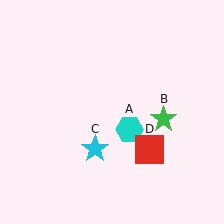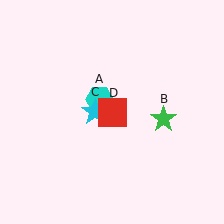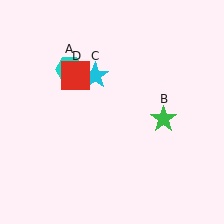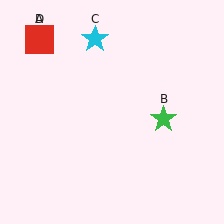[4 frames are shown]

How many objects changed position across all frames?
3 objects changed position: cyan hexagon (object A), cyan star (object C), red square (object D).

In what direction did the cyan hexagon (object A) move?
The cyan hexagon (object A) moved up and to the left.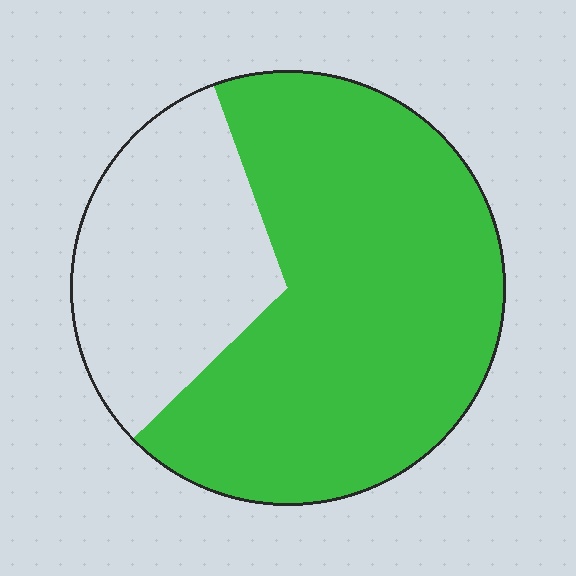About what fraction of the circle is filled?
About two thirds (2/3).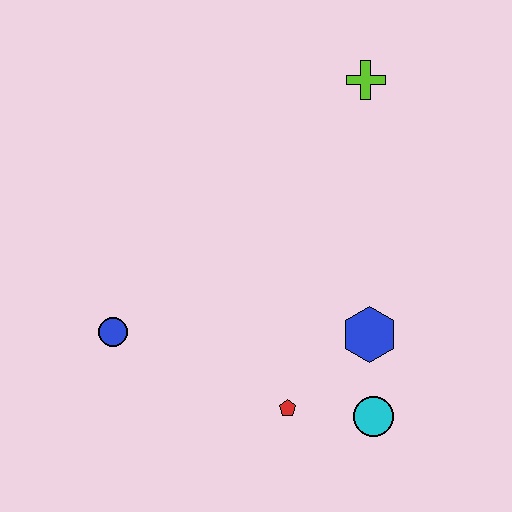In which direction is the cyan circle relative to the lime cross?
The cyan circle is below the lime cross.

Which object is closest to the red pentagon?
The cyan circle is closest to the red pentagon.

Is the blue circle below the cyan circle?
No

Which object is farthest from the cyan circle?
The lime cross is farthest from the cyan circle.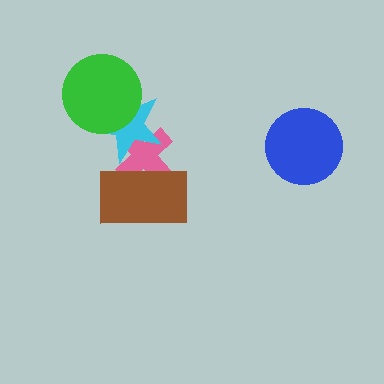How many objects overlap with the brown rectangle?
1 object overlaps with the brown rectangle.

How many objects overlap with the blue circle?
0 objects overlap with the blue circle.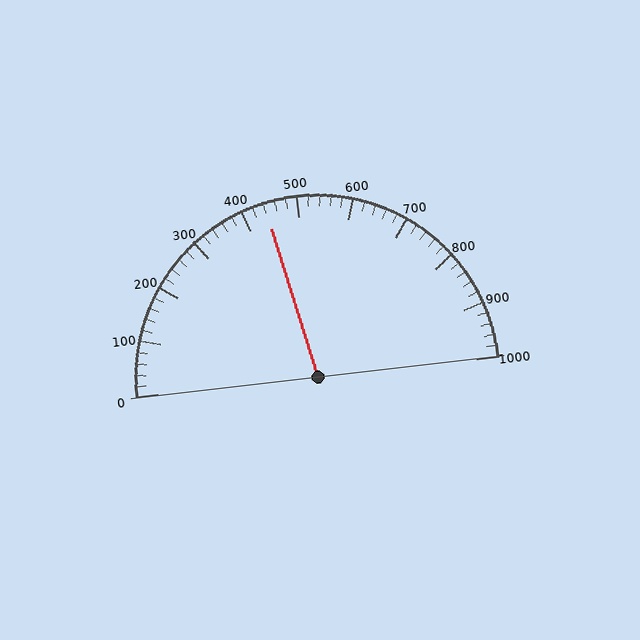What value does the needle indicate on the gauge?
The needle indicates approximately 440.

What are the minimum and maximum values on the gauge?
The gauge ranges from 0 to 1000.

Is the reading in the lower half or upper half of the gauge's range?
The reading is in the lower half of the range (0 to 1000).